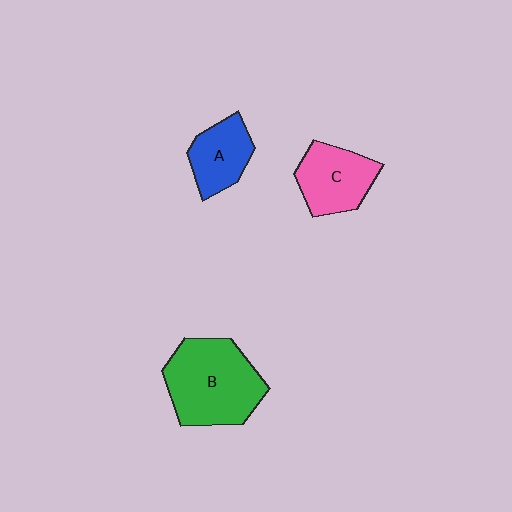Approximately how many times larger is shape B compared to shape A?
Approximately 1.9 times.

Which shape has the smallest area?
Shape A (blue).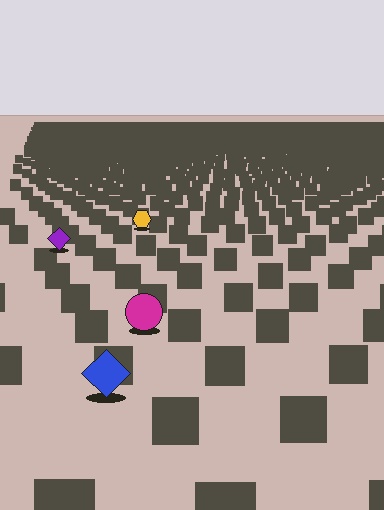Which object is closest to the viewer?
The blue diamond is closest. The texture marks near it are larger and more spread out.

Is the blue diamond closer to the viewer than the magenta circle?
Yes. The blue diamond is closer — you can tell from the texture gradient: the ground texture is coarser near it.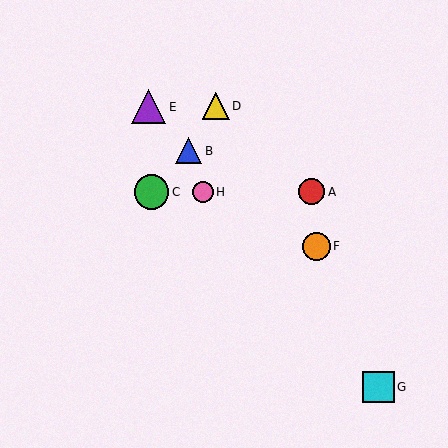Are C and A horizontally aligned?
Yes, both are at y≈192.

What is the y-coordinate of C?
Object C is at y≈192.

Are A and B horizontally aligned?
No, A is at y≈192 and B is at y≈151.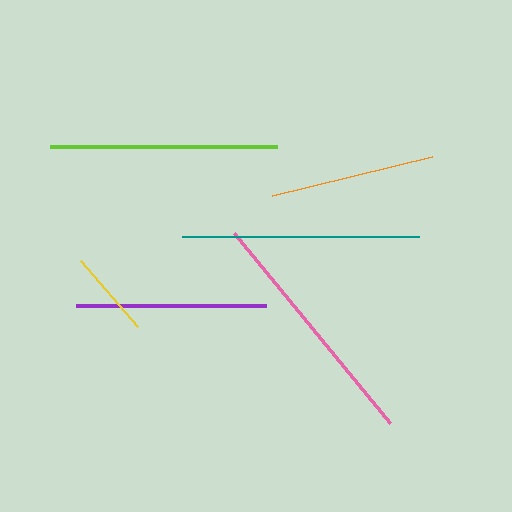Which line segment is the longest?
The pink line is the longest at approximately 246 pixels.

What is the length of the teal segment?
The teal segment is approximately 238 pixels long.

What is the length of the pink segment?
The pink segment is approximately 246 pixels long.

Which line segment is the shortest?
The yellow line is the shortest at approximately 87 pixels.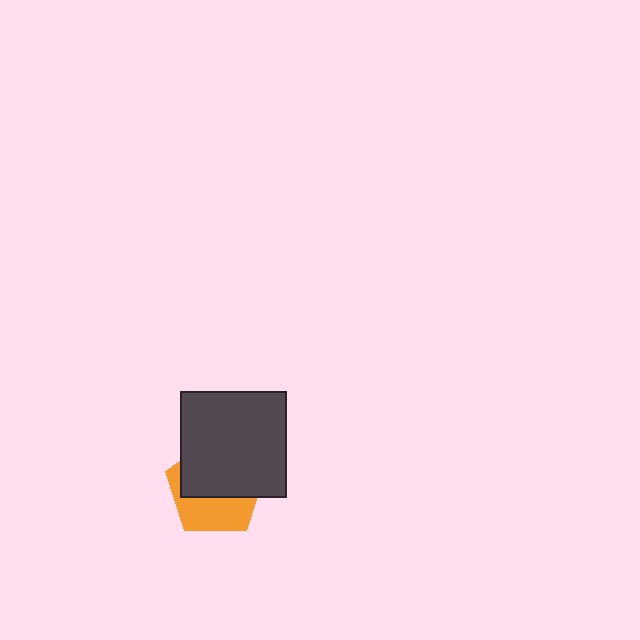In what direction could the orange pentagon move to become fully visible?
The orange pentagon could move down. That would shift it out from behind the dark gray square entirely.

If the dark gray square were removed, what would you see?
You would see the complete orange pentagon.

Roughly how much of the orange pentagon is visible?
A small part of it is visible (roughly 42%).